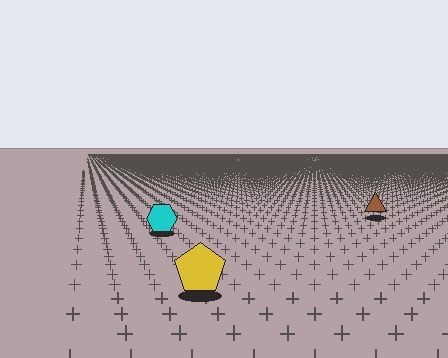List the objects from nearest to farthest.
From nearest to farthest: the yellow pentagon, the cyan hexagon, the brown triangle.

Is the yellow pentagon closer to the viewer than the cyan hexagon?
Yes. The yellow pentagon is closer — you can tell from the texture gradient: the ground texture is coarser near it.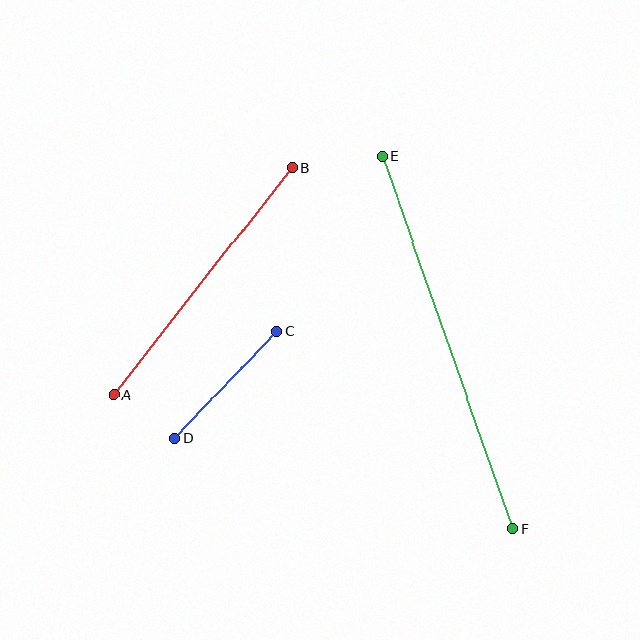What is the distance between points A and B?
The distance is approximately 288 pixels.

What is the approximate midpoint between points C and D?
The midpoint is at approximately (226, 385) pixels.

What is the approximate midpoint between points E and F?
The midpoint is at approximately (447, 343) pixels.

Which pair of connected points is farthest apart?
Points E and F are farthest apart.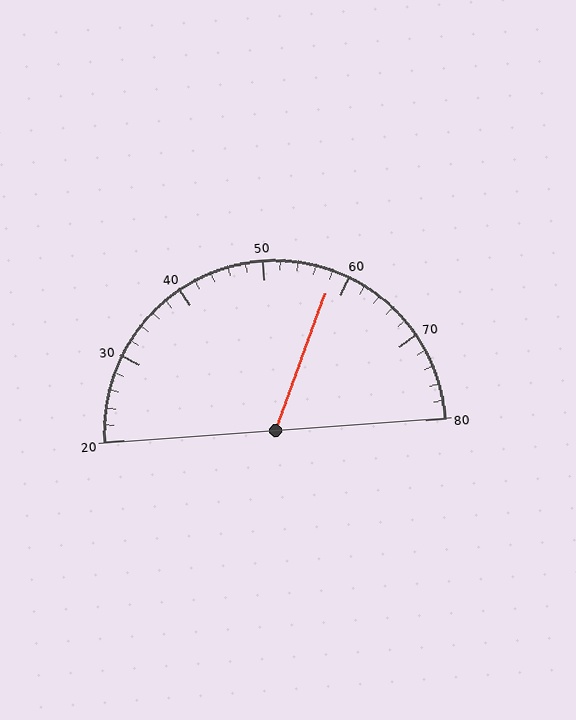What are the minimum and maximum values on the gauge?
The gauge ranges from 20 to 80.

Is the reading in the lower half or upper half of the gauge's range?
The reading is in the upper half of the range (20 to 80).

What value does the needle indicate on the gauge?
The needle indicates approximately 58.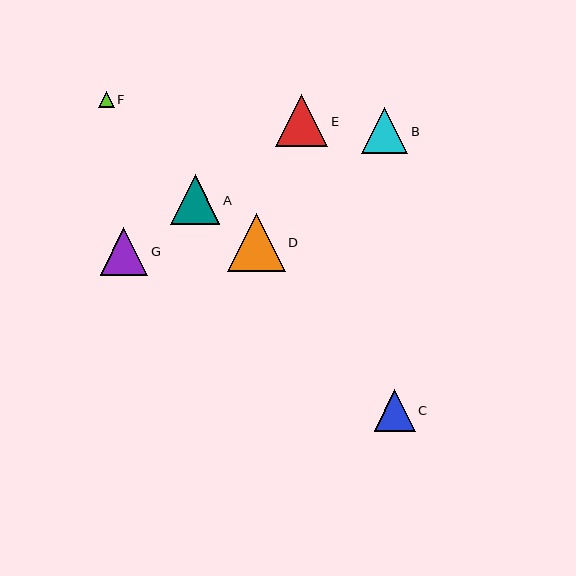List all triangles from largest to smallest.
From largest to smallest: D, E, A, G, B, C, F.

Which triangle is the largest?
Triangle D is the largest with a size of approximately 57 pixels.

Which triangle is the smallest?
Triangle F is the smallest with a size of approximately 16 pixels.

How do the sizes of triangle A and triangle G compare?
Triangle A and triangle G are approximately the same size.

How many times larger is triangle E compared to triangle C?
Triangle E is approximately 1.3 times the size of triangle C.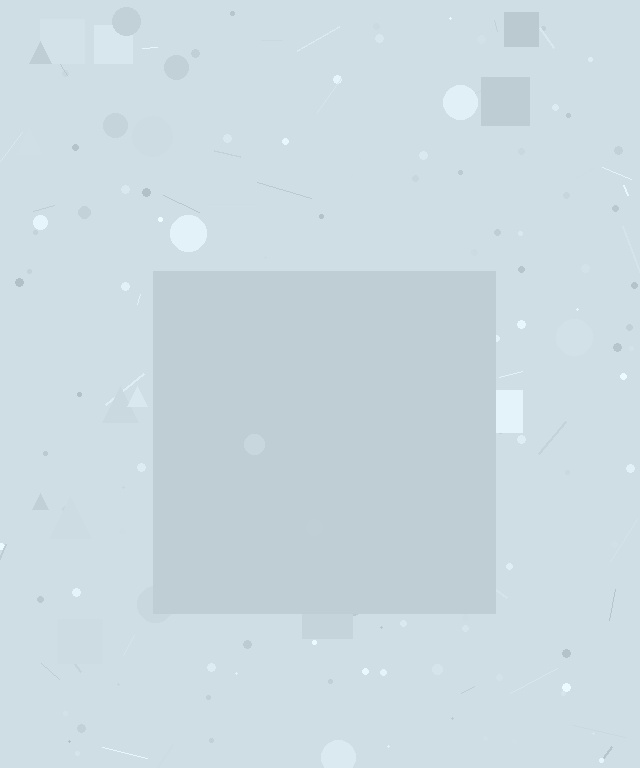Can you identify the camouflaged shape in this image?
The camouflaged shape is a square.